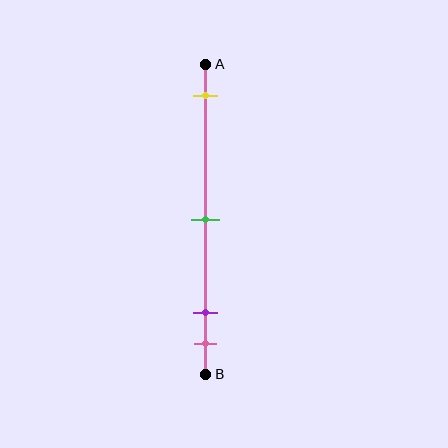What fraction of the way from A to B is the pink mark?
The pink mark is approximately 90% (0.9) of the way from A to B.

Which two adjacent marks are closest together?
The purple and pink marks are the closest adjacent pair.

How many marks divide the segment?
There are 4 marks dividing the segment.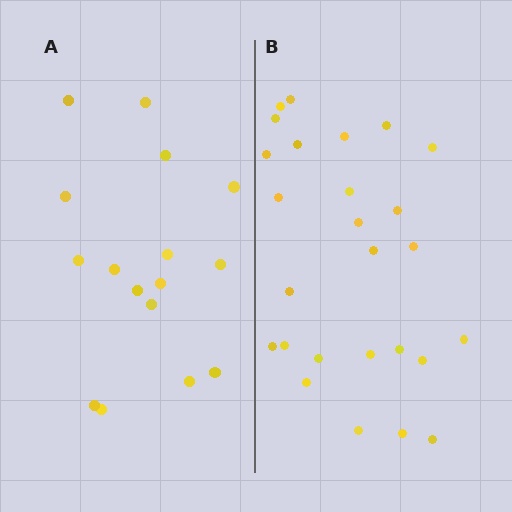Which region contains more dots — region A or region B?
Region B (the right region) has more dots.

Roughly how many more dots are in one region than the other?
Region B has roughly 10 or so more dots than region A.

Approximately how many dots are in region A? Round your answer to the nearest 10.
About 20 dots. (The exact count is 16, which rounds to 20.)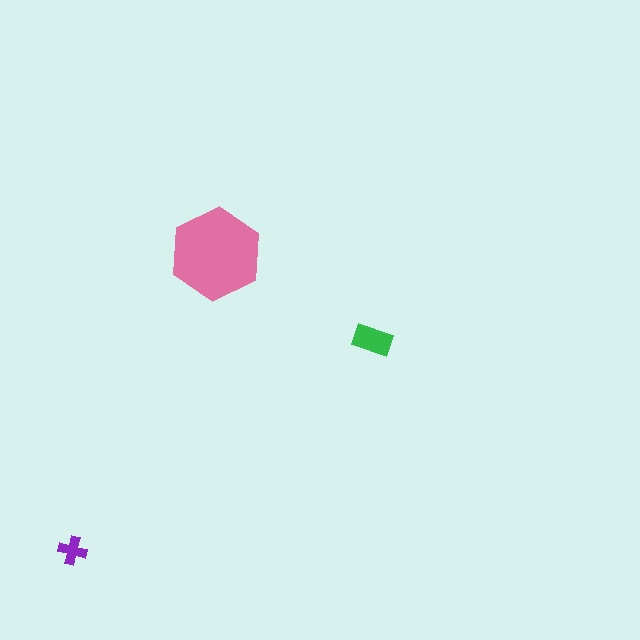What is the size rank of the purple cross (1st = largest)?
3rd.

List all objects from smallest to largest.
The purple cross, the green rectangle, the pink hexagon.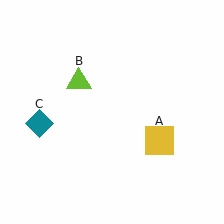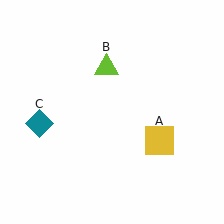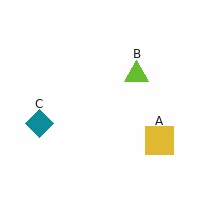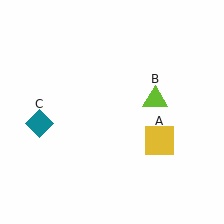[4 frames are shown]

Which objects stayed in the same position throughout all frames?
Yellow square (object A) and teal diamond (object C) remained stationary.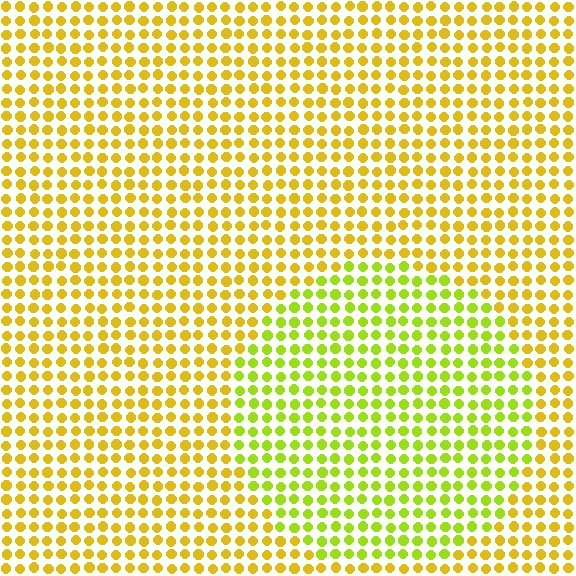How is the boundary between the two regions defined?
The boundary is defined purely by a slight shift in hue (about 32 degrees). Spacing, size, and orientation are identical on both sides.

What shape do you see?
I see a circle.